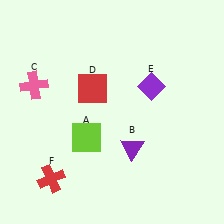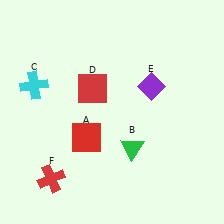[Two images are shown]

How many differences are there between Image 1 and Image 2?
There are 3 differences between the two images.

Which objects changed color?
A changed from lime to red. B changed from purple to green. C changed from pink to cyan.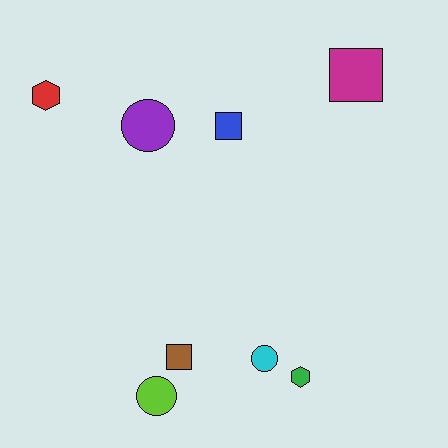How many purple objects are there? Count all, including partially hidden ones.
There is 1 purple object.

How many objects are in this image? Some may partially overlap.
There are 8 objects.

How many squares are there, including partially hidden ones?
There are 3 squares.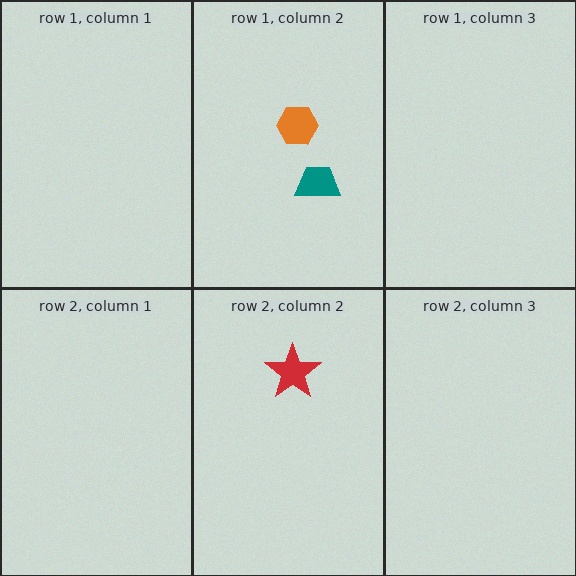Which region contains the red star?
The row 2, column 2 region.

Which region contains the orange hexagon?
The row 1, column 2 region.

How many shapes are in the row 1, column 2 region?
2.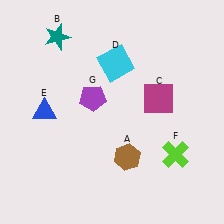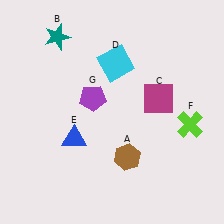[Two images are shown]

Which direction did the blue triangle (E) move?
The blue triangle (E) moved right.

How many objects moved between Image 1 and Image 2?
2 objects moved between the two images.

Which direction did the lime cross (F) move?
The lime cross (F) moved up.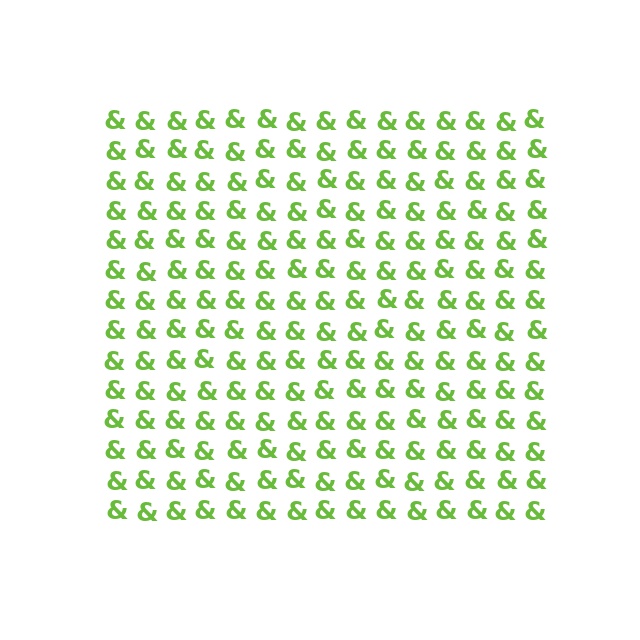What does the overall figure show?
The overall figure shows a square.